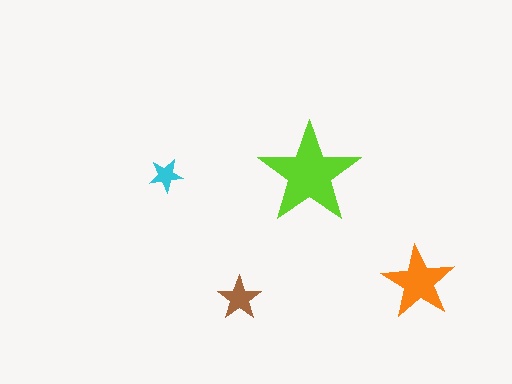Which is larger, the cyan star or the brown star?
The brown one.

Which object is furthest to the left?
The cyan star is leftmost.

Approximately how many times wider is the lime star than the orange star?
About 1.5 times wider.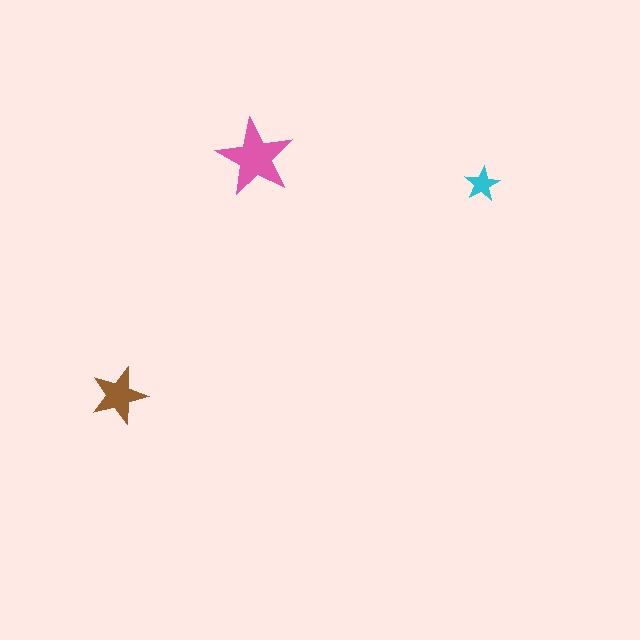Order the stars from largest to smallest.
the pink one, the brown one, the cyan one.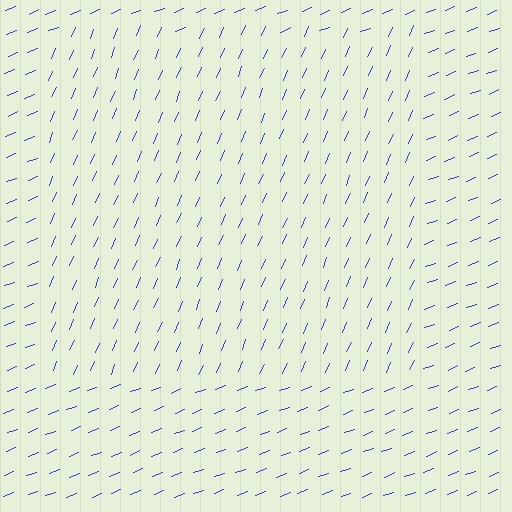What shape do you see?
I see a rectangle.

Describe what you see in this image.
The image is filled with small blue line segments. A rectangle region in the image has lines oriented differently from the surrounding lines, creating a visible texture boundary.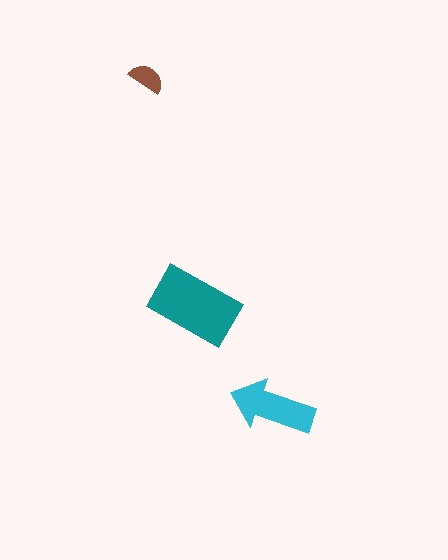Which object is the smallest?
The brown semicircle.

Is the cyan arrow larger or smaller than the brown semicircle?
Larger.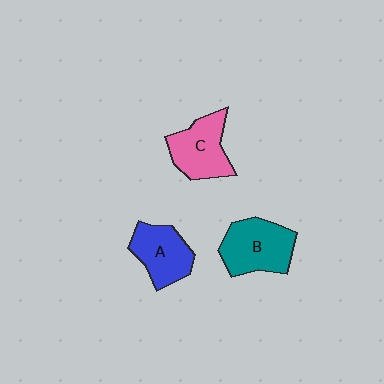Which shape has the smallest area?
Shape A (blue).